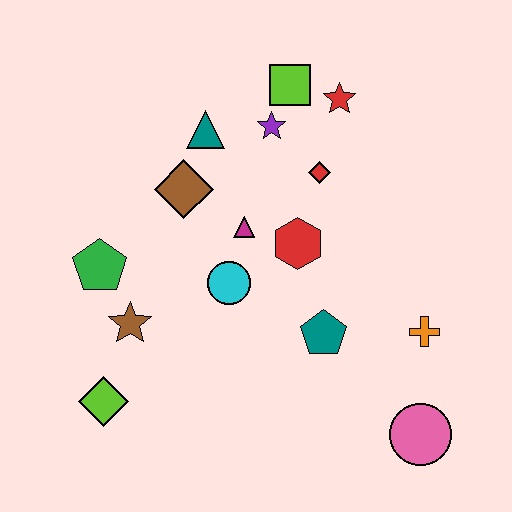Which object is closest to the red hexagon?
The magenta triangle is closest to the red hexagon.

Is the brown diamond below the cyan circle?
No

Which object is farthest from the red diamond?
The lime diamond is farthest from the red diamond.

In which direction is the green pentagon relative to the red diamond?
The green pentagon is to the left of the red diamond.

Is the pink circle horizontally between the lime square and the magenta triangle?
No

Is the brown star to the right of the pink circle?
No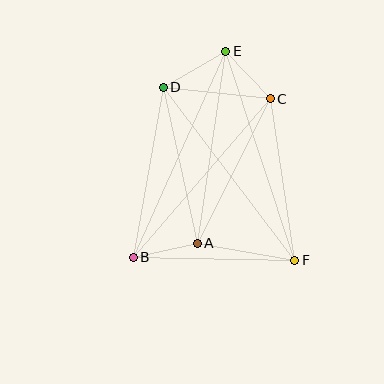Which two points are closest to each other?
Points C and E are closest to each other.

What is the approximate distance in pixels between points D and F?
The distance between D and F is approximately 218 pixels.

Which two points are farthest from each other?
Points B and E are farthest from each other.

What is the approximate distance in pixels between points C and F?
The distance between C and F is approximately 164 pixels.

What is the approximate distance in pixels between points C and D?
The distance between C and D is approximately 108 pixels.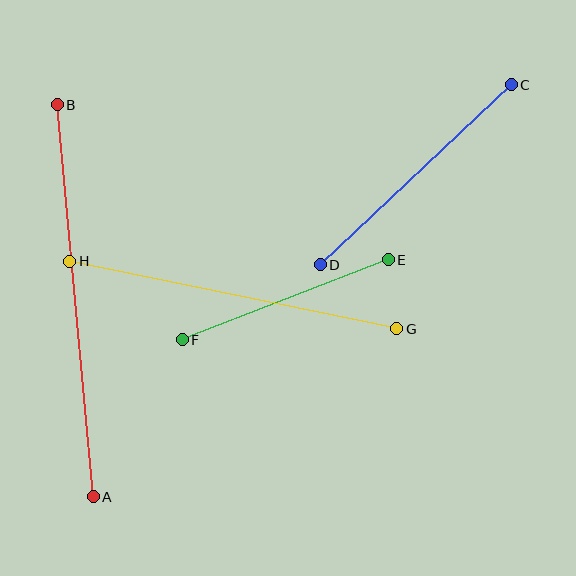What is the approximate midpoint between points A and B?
The midpoint is at approximately (75, 301) pixels.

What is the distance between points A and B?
The distance is approximately 394 pixels.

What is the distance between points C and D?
The distance is approximately 263 pixels.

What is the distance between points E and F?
The distance is approximately 221 pixels.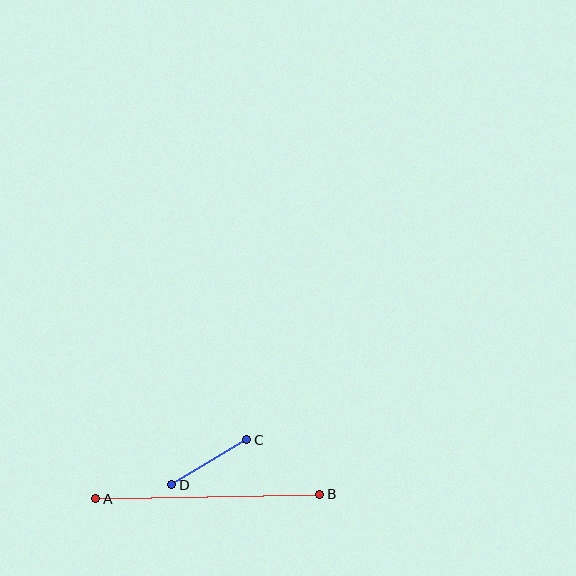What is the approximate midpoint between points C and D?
The midpoint is at approximately (209, 462) pixels.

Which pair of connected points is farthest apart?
Points A and B are farthest apart.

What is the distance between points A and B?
The distance is approximately 224 pixels.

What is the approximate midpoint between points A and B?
The midpoint is at approximately (208, 497) pixels.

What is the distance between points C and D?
The distance is approximately 87 pixels.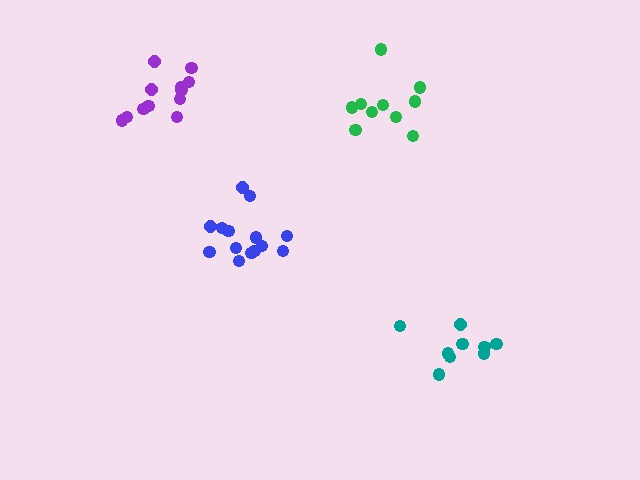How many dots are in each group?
Group 1: 9 dots, Group 2: 10 dots, Group 3: 14 dots, Group 4: 12 dots (45 total).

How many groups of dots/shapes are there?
There are 4 groups.